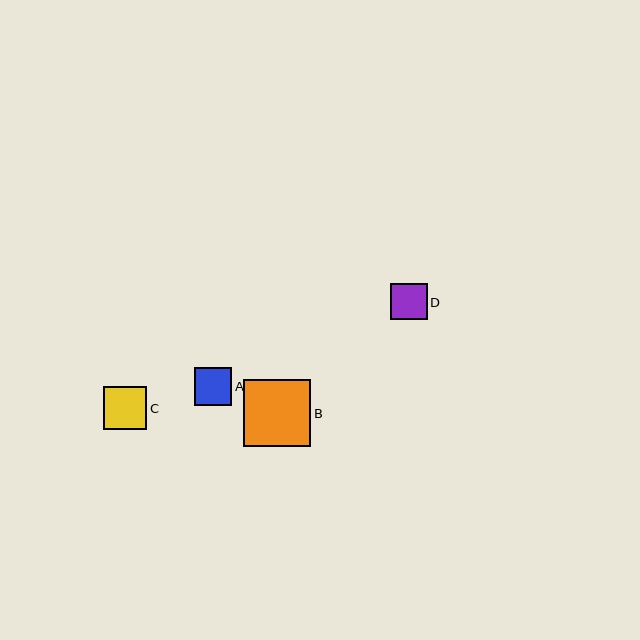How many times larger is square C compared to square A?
Square C is approximately 1.2 times the size of square A.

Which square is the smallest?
Square D is the smallest with a size of approximately 36 pixels.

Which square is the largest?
Square B is the largest with a size of approximately 67 pixels.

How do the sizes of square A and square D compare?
Square A and square D are approximately the same size.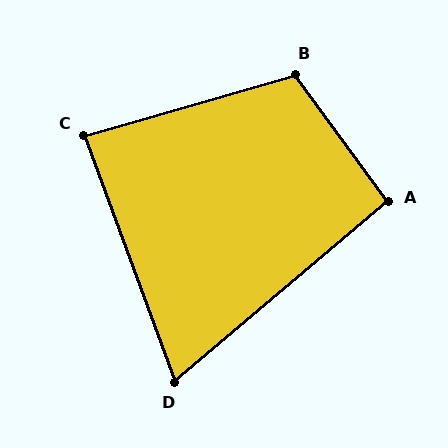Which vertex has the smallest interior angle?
D, at approximately 70 degrees.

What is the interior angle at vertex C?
Approximately 86 degrees (approximately right).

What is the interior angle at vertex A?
Approximately 94 degrees (approximately right).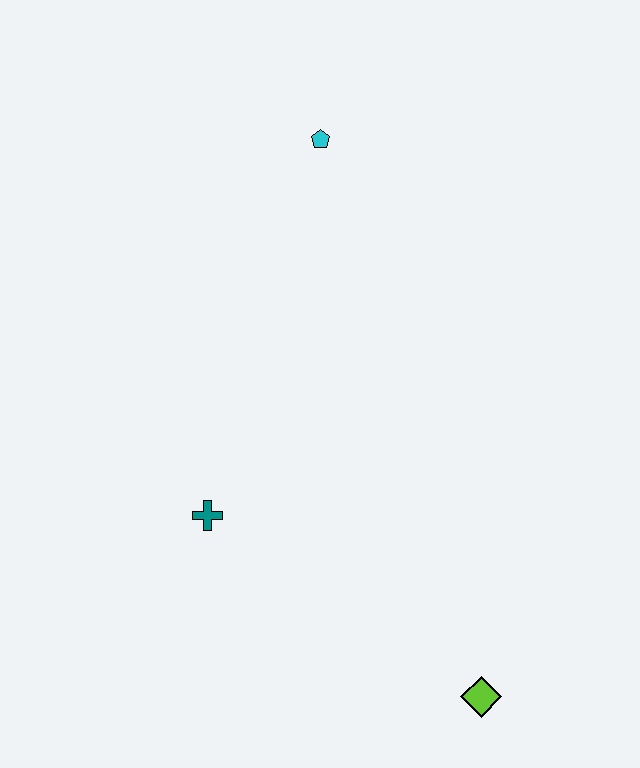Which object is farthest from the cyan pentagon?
The lime diamond is farthest from the cyan pentagon.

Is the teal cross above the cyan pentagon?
No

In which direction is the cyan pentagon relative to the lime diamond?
The cyan pentagon is above the lime diamond.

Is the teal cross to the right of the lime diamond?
No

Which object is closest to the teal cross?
The lime diamond is closest to the teal cross.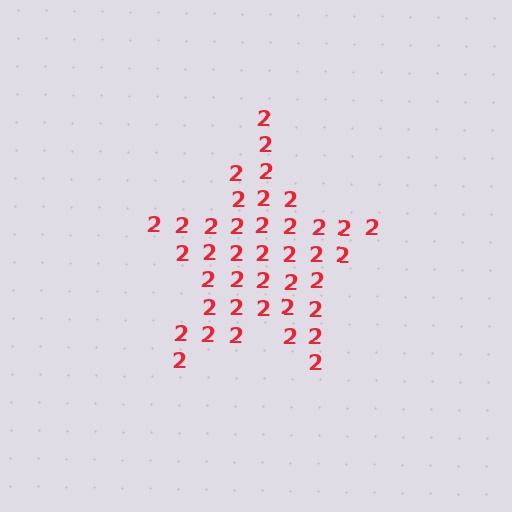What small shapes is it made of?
It is made of small digit 2's.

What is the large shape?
The large shape is a star.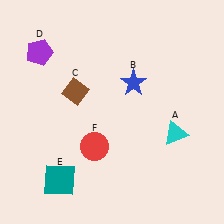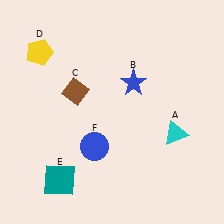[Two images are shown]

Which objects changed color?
D changed from purple to yellow. F changed from red to blue.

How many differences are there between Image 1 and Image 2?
There are 2 differences between the two images.